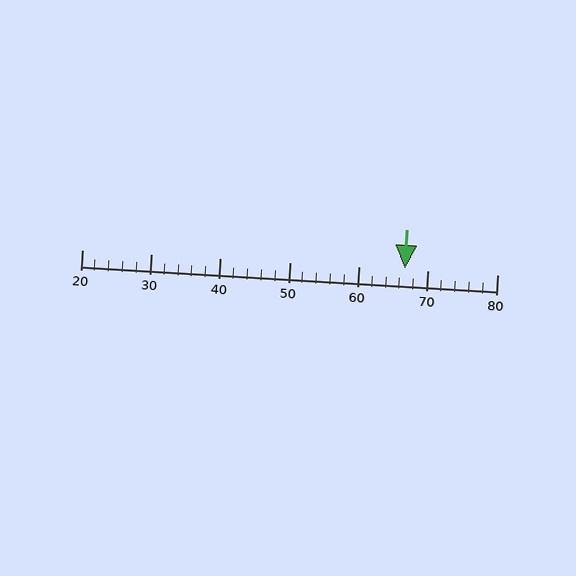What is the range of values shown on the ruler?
The ruler shows values from 20 to 80.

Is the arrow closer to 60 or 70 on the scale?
The arrow is closer to 70.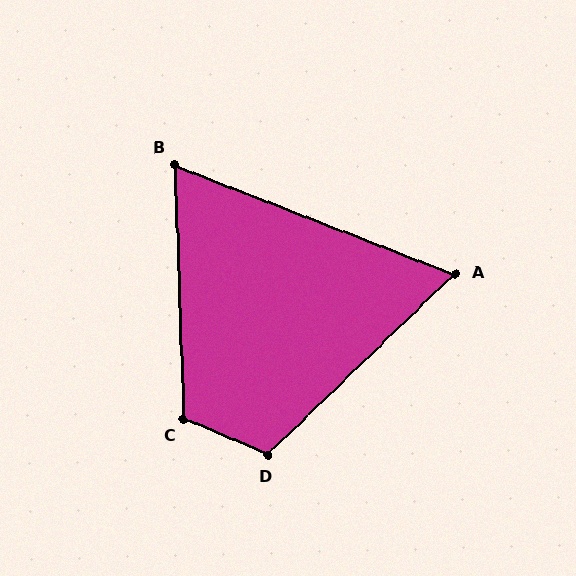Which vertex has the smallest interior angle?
A, at approximately 65 degrees.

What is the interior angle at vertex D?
Approximately 113 degrees (obtuse).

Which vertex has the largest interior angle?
C, at approximately 115 degrees.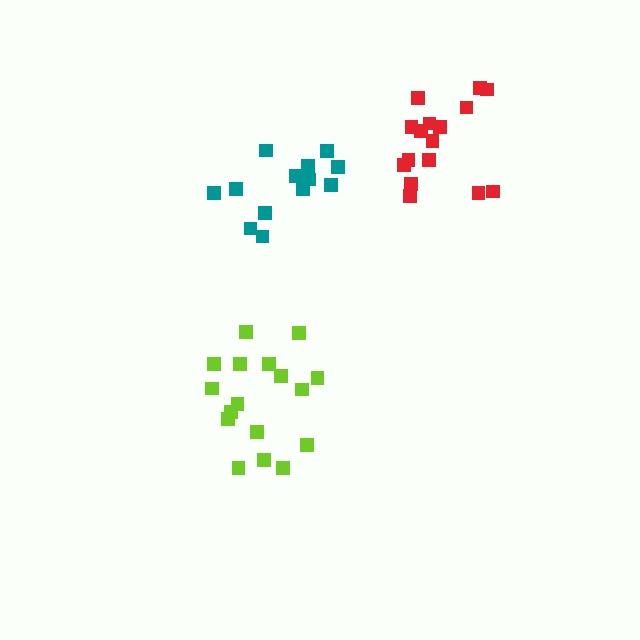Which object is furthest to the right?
The red cluster is rightmost.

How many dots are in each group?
Group 1: 17 dots, Group 2: 13 dots, Group 3: 16 dots (46 total).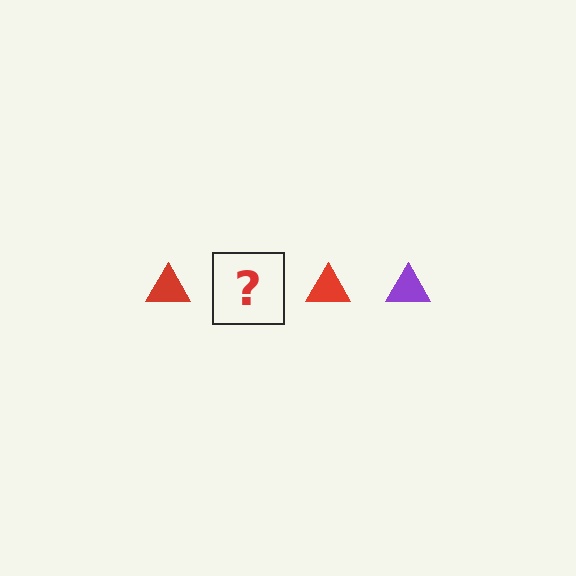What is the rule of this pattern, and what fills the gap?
The rule is that the pattern cycles through red, purple triangles. The gap should be filled with a purple triangle.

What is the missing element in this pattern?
The missing element is a purple triangle.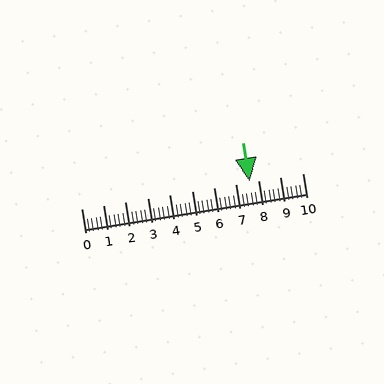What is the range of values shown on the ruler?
The ruler shows values from 0 to 10.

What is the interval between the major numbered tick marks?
The major tick marks are spaced 1 units apart.